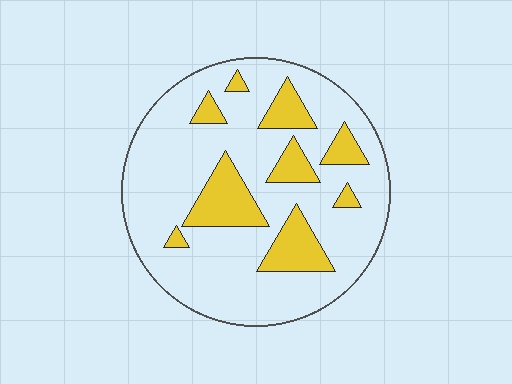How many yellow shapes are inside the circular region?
9.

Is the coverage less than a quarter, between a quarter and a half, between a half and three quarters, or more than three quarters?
Less than a quarter.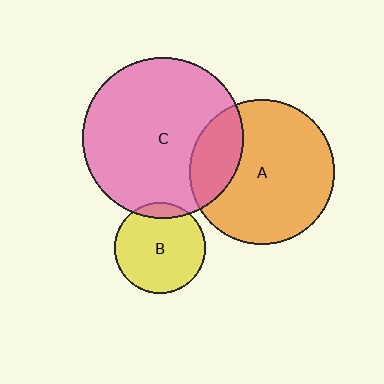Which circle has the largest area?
Circle C (pink).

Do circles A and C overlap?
Yes.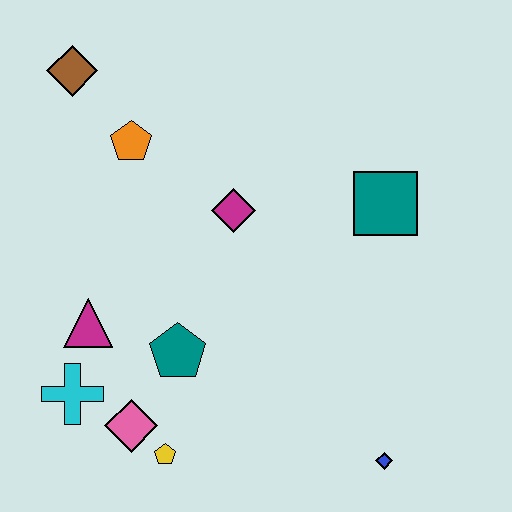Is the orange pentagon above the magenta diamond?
Yes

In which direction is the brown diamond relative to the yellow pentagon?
The brown diamond is above the yellow pentagon.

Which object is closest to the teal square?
The magenta diamond is closest to the teal square.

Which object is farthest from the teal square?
The cyan cross is farthest from the teal square.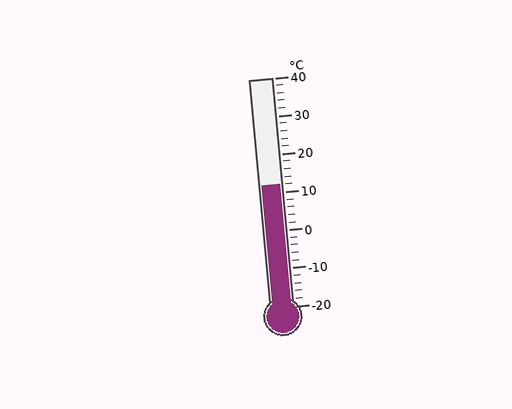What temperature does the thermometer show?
The thermometer shows approximately 12°C.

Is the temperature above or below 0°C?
The temperature is above 0°C.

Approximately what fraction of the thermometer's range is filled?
The thermometer is filled to approximately 55% of its range.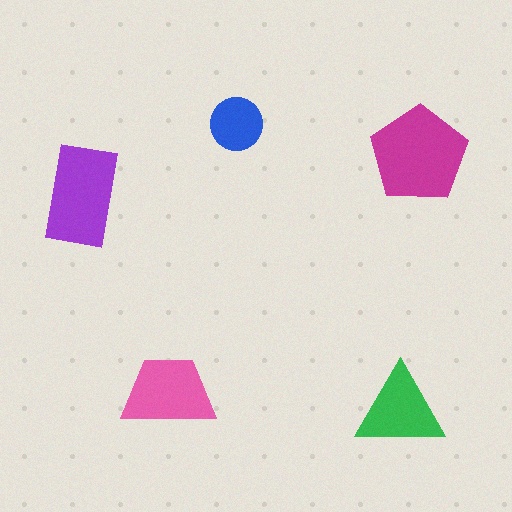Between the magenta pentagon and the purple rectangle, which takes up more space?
The magenta pentagon.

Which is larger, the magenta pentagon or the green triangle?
The magenta pentagon.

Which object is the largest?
The magenta pentagon.